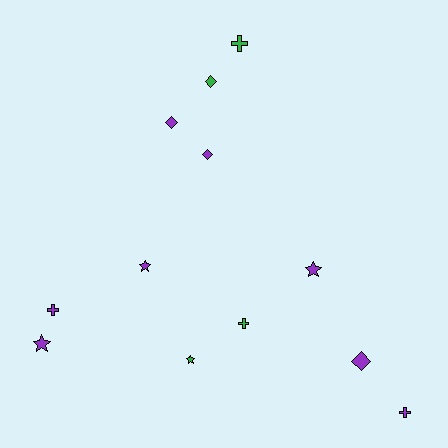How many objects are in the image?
There are 12 objects.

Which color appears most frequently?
Purple, with 8 objects.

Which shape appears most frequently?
Cross, with 4 objects.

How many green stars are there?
There is 1 green star.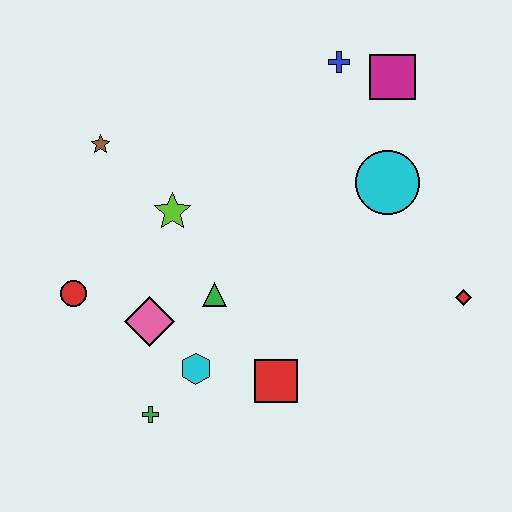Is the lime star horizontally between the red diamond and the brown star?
Yes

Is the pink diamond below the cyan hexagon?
No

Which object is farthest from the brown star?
The red diamond is farthest from the brown star.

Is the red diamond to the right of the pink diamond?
Yes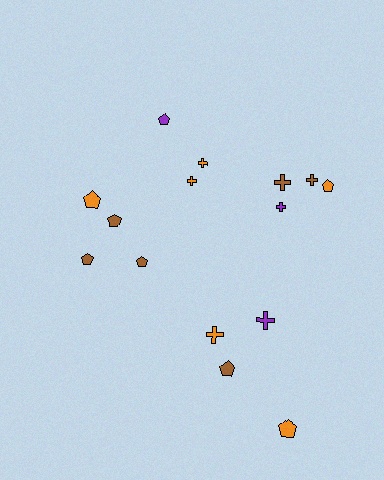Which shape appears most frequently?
Pentagon, with 8 objects.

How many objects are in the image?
There are 15 objects.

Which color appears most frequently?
Brown, with 6 objects.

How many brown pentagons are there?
There are 4 brown pentagons.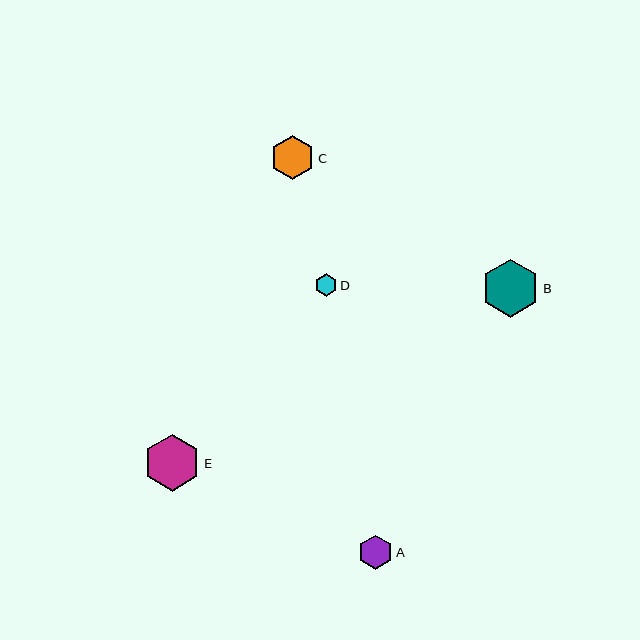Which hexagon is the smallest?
Hexagon D is the smallest with a size of approximately 22 pixels.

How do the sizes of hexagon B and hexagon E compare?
Hexagon B and hexagon E are approximately the same size.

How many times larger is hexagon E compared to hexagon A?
Hexagon E is approximately 1.6 times the size of hexagon A.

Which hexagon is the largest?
Hexagon B is the largest with a size of approximately 58 pixels.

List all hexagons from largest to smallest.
From largest to smallest: B, E, C, A, D.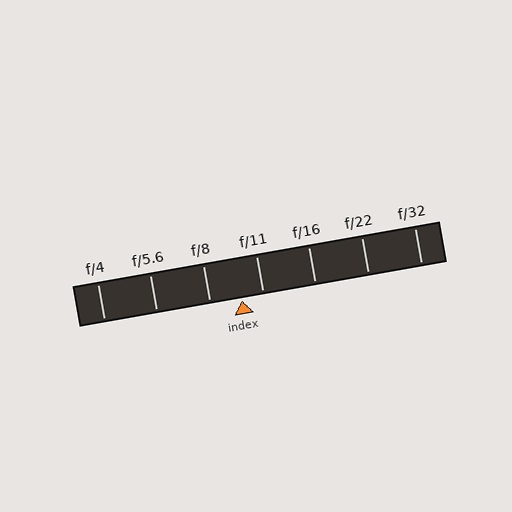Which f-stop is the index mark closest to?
The index mark is closest to f/11.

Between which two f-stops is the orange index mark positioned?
The index mark is between f/8 and f/11.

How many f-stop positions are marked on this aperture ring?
There are 7 f-stop positions marked.